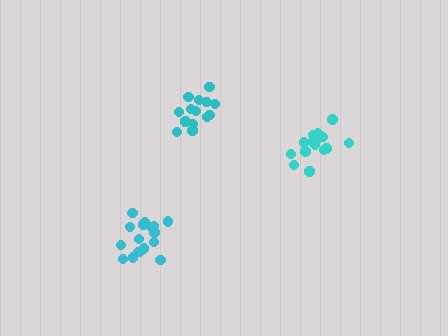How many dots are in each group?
Group 1: 17 dots, Group 2: 15 dots, Group 3: 14 dots (46 total).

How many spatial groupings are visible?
There are 3 spatial groupings.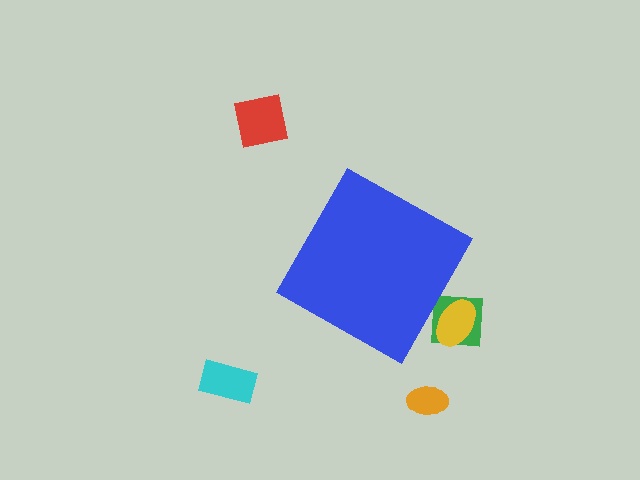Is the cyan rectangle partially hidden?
No, the cyan rectangle is fully visible.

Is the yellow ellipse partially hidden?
Yes, the yellow ellipse is partially hidden behind the blue diamond.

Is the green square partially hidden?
Yes, the green square is partially hidden behind the blue diamond.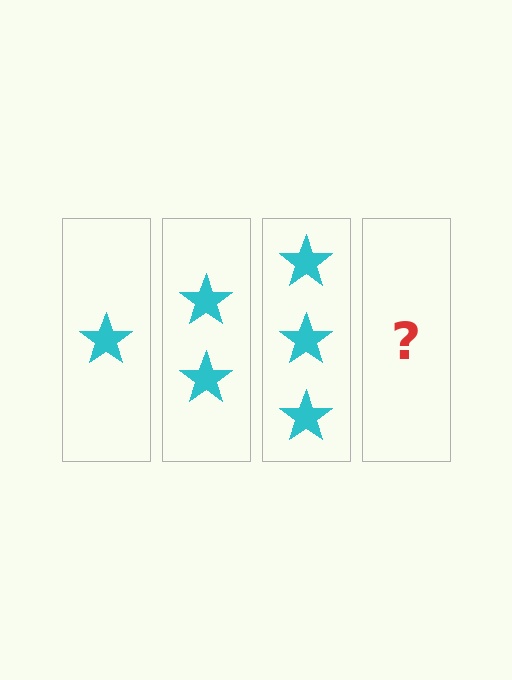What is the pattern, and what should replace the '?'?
The pattern is that each step adds one more star. The '?' should be 4 stars.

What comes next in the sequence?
The next element should be 4 stars.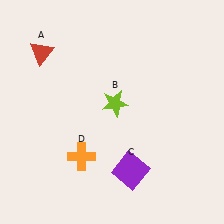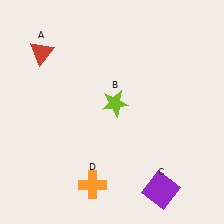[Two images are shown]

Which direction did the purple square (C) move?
The purple square (C) moved right.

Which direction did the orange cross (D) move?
The orange cross (D) moved down.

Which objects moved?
The objects that moved are: the purple square (C), the orange cross (D).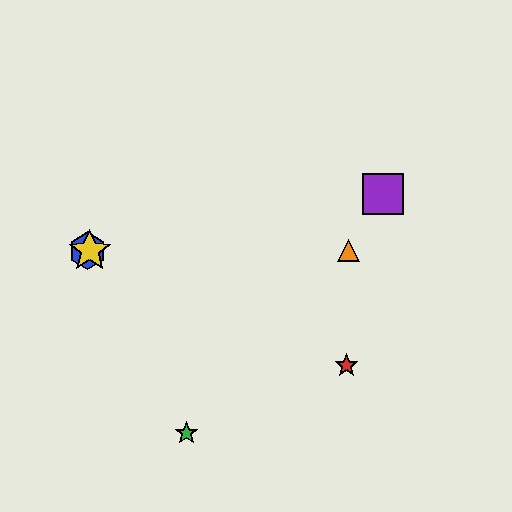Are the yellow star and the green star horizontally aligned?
No, the yellow star is at y≈251 and the green star is at y≈433.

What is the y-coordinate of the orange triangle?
The orange triangle is at y≈251.